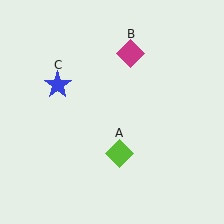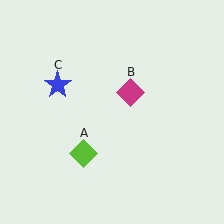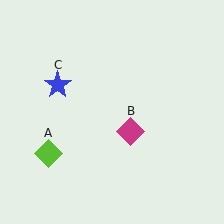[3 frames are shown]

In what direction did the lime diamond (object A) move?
The lime diamond (object A) moved left.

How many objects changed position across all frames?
2 objects changed position: lime diamond (object A), magenta diamond (object B).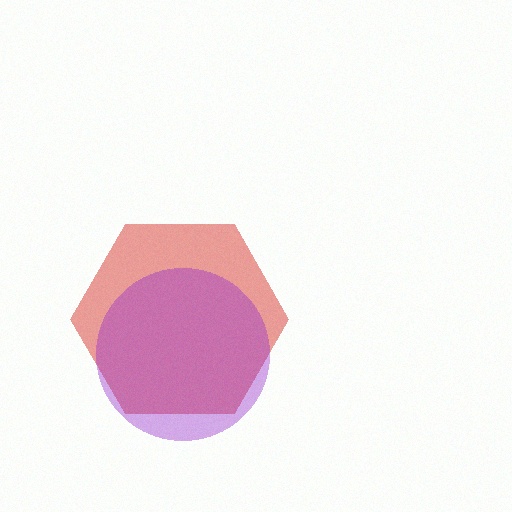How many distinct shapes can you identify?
There are 2 distinct shapes: a red hexagon, a purple circle.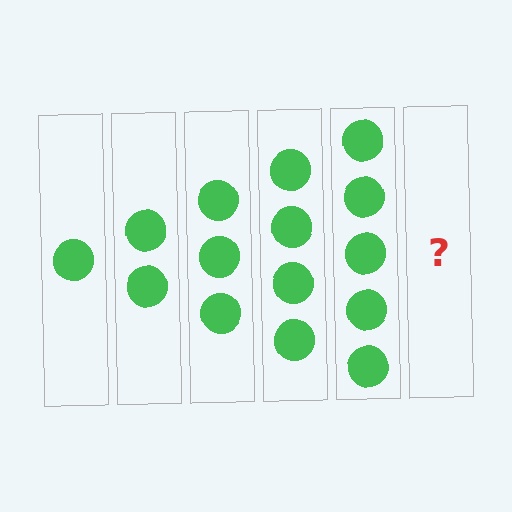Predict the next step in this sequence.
The next step is 6 circles.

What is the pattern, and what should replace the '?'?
The pattern is that each step adds one more circle. The '?' should be 6 circles.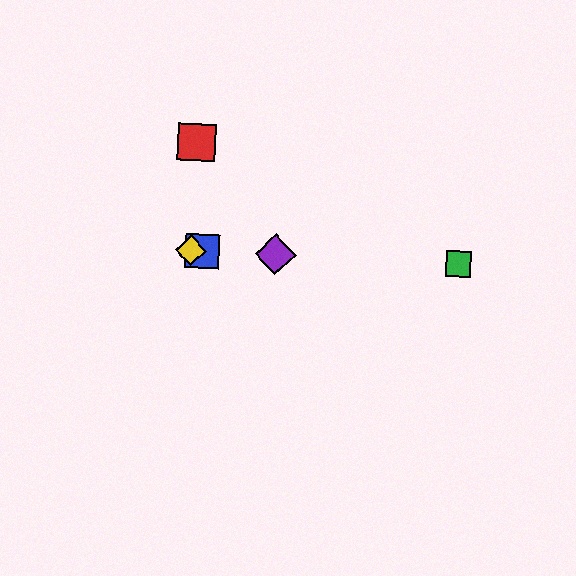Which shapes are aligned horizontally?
The blue square, the green square, the yellow diamond, the purple diamond are aligned horizontally.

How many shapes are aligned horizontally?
4 shapes (the blue square, the green square, the yellow diamond, the purple diamond) are aligned horizontally.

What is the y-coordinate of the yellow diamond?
The yellow diamond is at y≈251.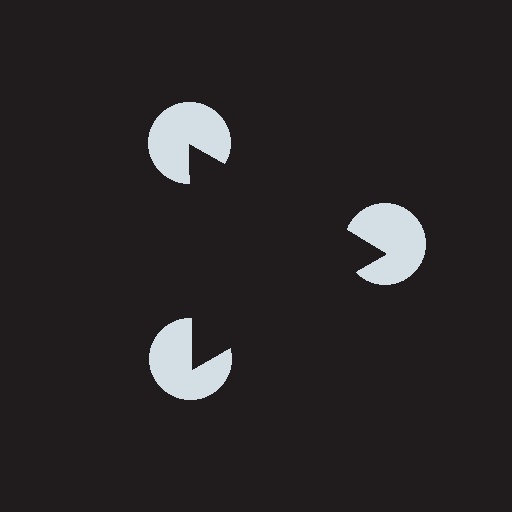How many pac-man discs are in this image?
There are 3 — one at each vertex of the illusory triangle.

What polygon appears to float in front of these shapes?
An illusory triangle — its edges are inferred from the aligned wedge cuts in the pac-man discs, not physically drawn.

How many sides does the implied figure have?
3 sides.